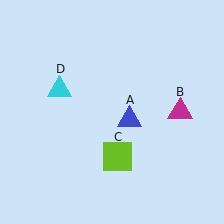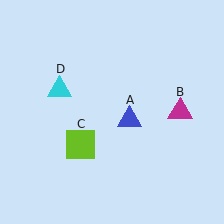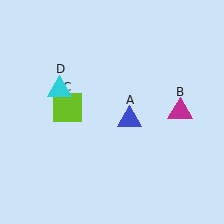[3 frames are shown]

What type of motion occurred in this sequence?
The lime square (object C) rotated clockwise around the center of the scene.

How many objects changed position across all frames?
1 object changed position: lime square (object C).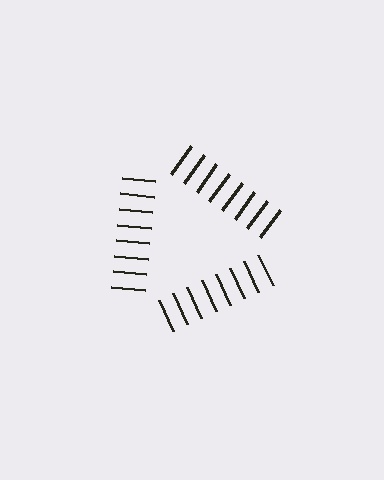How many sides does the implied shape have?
3 sides — the line-ends trace a triangle.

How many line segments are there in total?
24 — 8 along each of the 3 edges.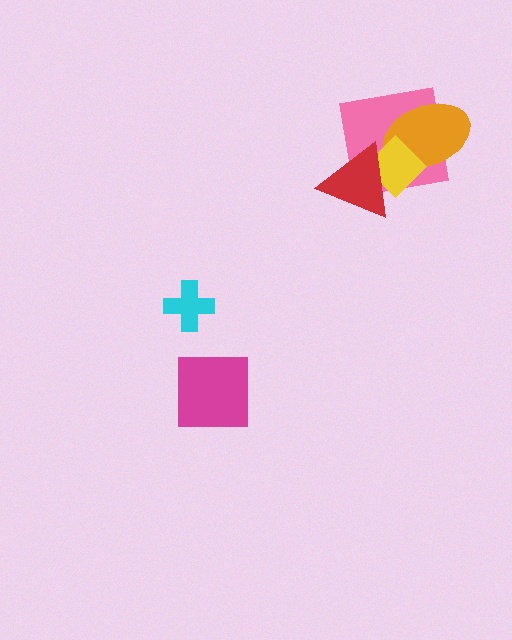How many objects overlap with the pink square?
3 objects overlap with the pink square.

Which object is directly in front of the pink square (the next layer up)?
The orange ellipse is directly in front of the pink square.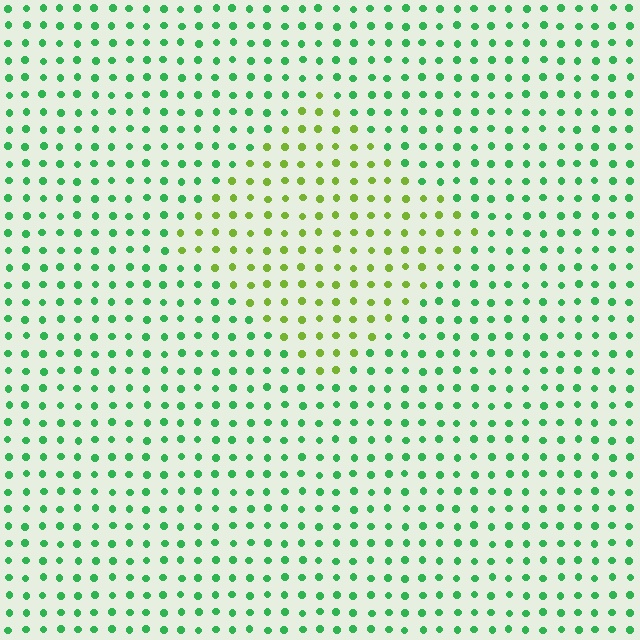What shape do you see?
I see a diamond.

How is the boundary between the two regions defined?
The boundary is defined purely by a slight shift in hue (about 46 degrees). Spacing, size, and orientation are identical on both sides.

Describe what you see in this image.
The image is filled with small green elements in a uniform arrangement. A diamond-shaped region is visible where the elements are tinted to a slightly different hue, forming a subtle color boundary.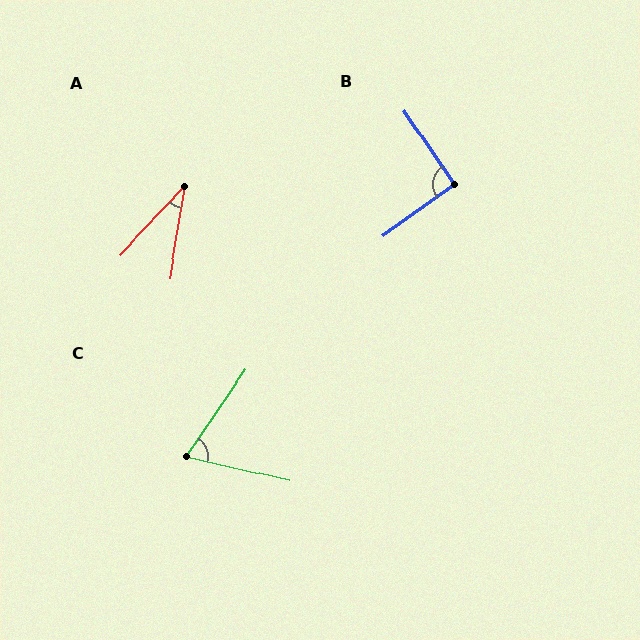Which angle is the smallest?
A, at approximately 34 degrees.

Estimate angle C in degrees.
Approximately 68 degrees.